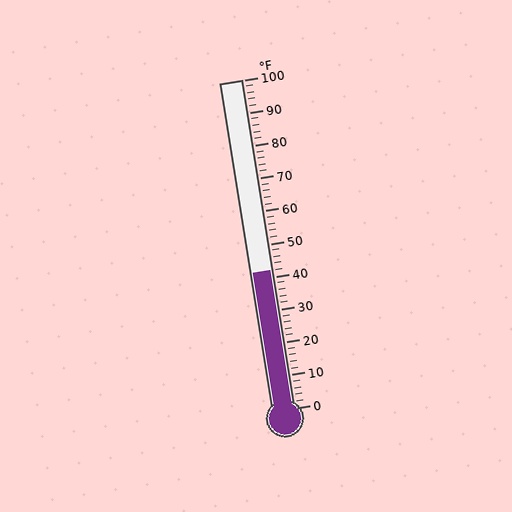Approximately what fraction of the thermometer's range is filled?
The thermometer is filled to approximately 40% of its range.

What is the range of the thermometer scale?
The thermometer scale ranges from 0°F to 100°F.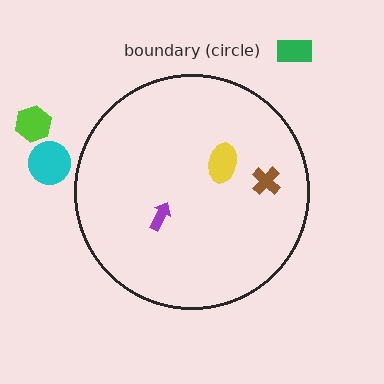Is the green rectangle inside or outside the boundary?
Outside.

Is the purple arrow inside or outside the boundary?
Inside.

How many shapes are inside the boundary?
3 inside, 3 outside.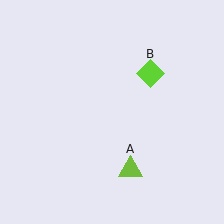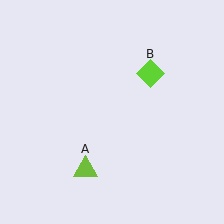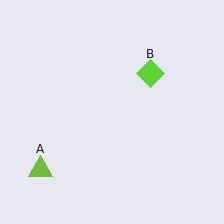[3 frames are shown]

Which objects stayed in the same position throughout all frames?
Lime diamond (object B) remained stationary.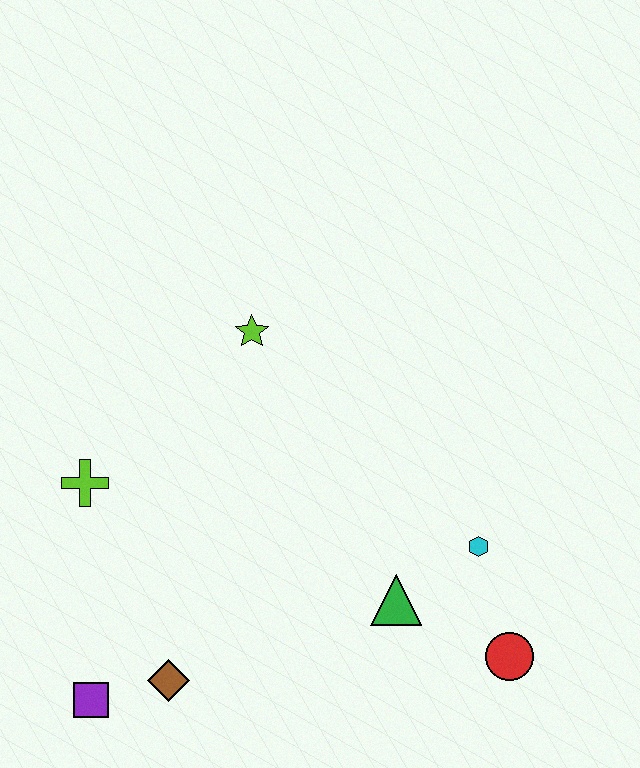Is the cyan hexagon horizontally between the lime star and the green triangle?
No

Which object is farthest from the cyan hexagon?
The purple square is farthest from the cyan hexagon.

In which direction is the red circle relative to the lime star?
The red circle is below the lime star.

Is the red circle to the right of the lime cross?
Yes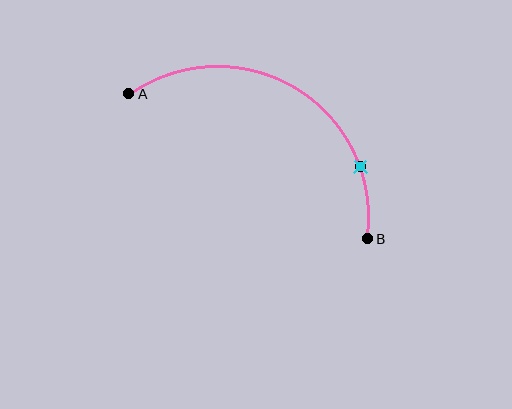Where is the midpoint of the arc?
The arc midpoint is the point on the curve farthest from the straight line joining A and B. It sits above that line.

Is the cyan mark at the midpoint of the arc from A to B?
No. The cyan mark lies on the arc but is closer to endpoint B. The arc midpoint would be at the point on the curve equidistant along the arc from both A and B.